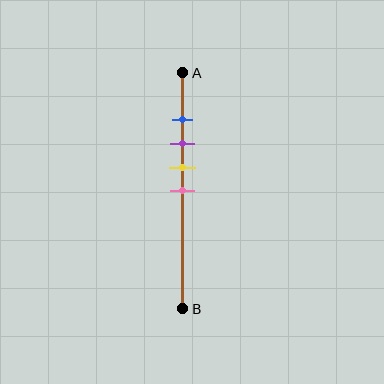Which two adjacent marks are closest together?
The blue and purple marks are the closest adjacent pair.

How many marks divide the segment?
There are 4 marks dividing the segment.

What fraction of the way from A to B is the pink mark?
The pink mark is approximately 50% (0.5) of the way from A to B.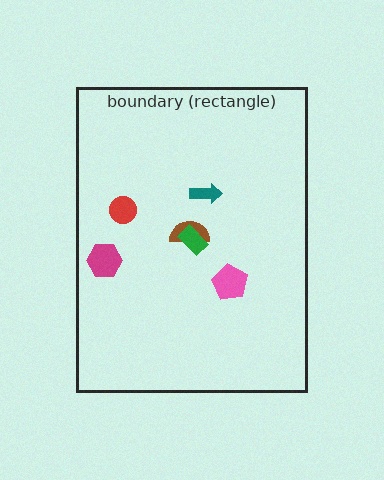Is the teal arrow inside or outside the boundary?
Inside.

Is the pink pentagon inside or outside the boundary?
Inside.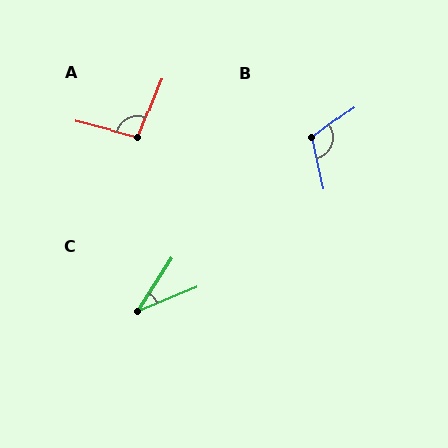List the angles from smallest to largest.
C (35°), A (98°), B (113°).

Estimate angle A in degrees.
Approximately 98 degrees.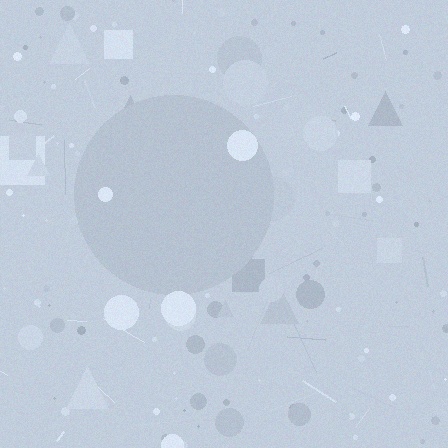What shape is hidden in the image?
A circle is hidden in the image.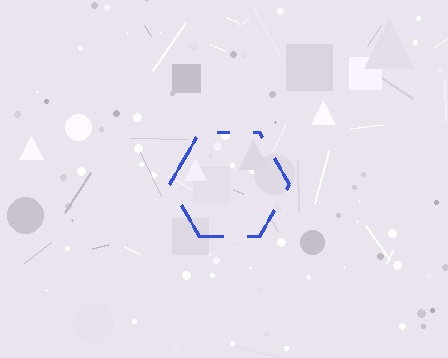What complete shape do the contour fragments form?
The contour fragments form a hexagon.